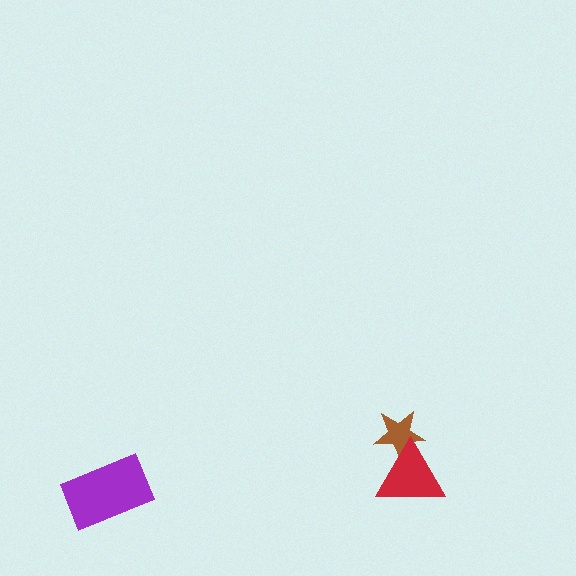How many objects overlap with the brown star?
1 object overlaps with the brown star.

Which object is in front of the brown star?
The red triangle is in front of the brown star.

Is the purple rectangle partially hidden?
No, no other shape covers it.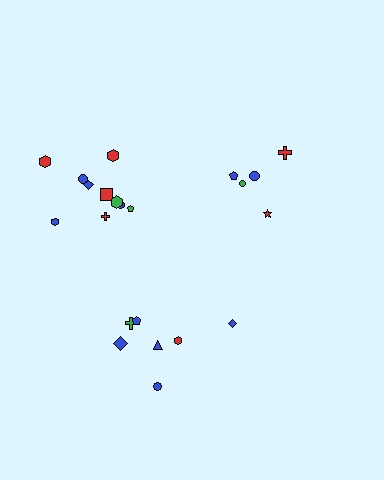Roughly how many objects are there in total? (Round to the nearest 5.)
Roughly 20 objects in total.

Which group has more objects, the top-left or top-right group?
The top-left group.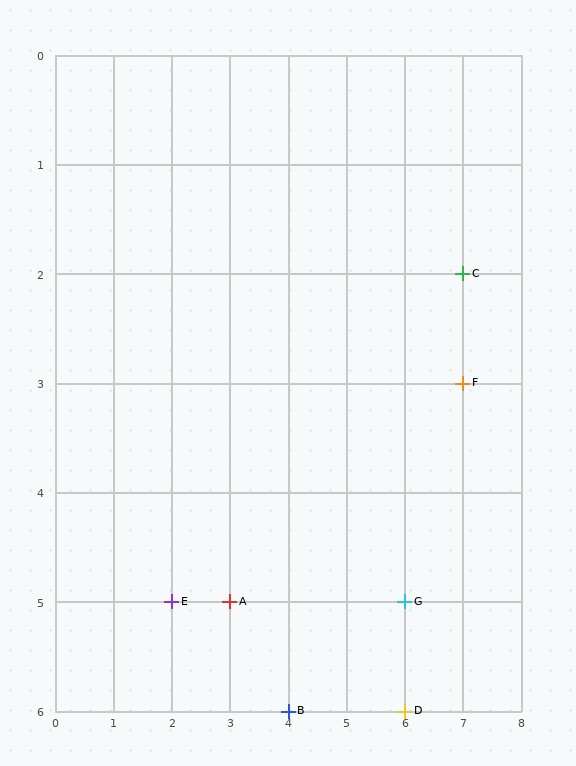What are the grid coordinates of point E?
Point E is at grid coordinates (2, 5).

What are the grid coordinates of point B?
Point B is at grid coordinates (4, 6).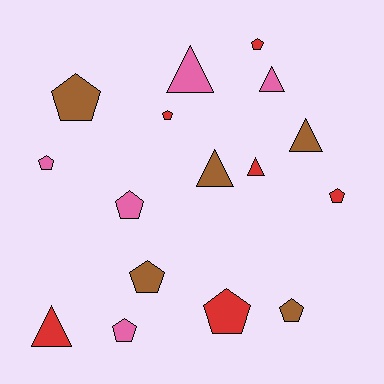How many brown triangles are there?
There are 2 brown triangles.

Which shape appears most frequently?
Pentagon, with 10 objects.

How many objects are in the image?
There are 16 objects.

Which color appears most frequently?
Red, with 6 objects.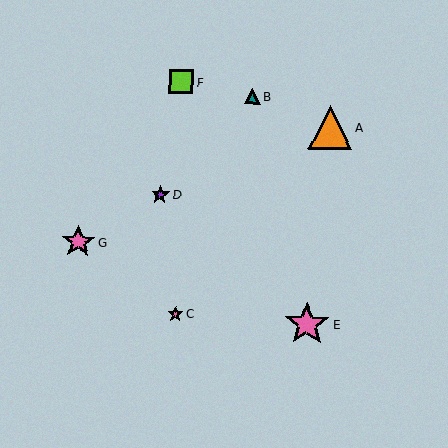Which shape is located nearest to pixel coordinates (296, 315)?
The pink star (labeled E) at (307, 324) is nearest to that location.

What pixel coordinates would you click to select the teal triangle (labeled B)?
Click at (253, 96) to select the teal triangle B.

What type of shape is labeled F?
Shape F is a lime square.